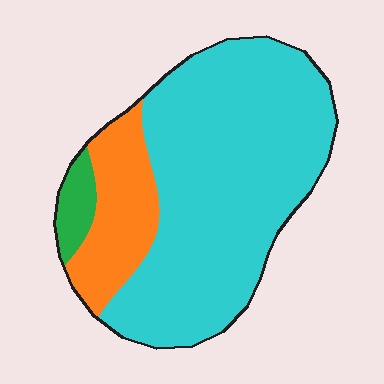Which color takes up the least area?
Green, at roughly 5%.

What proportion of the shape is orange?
Orange covers around 20% of the shape.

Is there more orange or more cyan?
Cyan.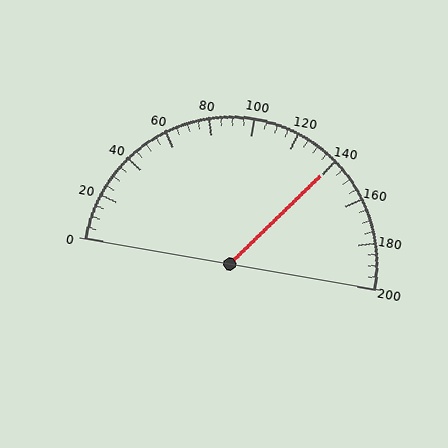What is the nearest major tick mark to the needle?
The nearest major tick mark is 140.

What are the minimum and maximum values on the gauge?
The gauge ranges from 0 to 200.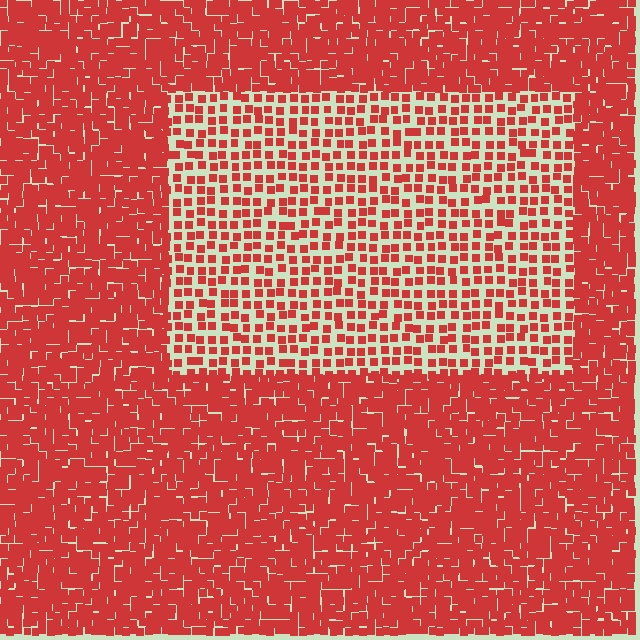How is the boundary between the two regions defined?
The boundary is defined by a change in element density (approximately 2.3x ratio). All elements are the same color, size, and shape.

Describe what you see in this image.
The image contains small red elements arranged at two different densities. A rectangle-shaped region is visible where the elements are less densely packed than the surrounding area.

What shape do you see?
I see a rectangle.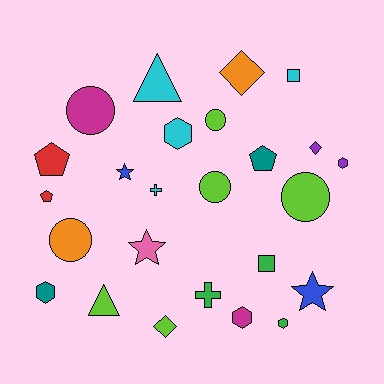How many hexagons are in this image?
There are 5 hexagons.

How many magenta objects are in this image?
There are 2 magenta objects.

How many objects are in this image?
There are 25 objects.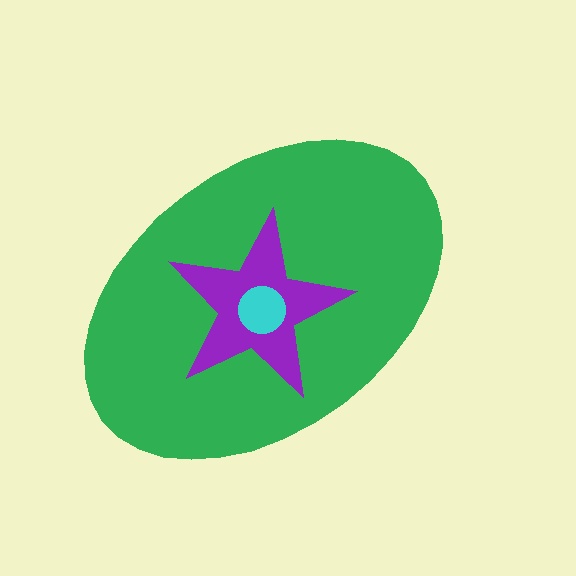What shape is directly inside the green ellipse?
The purple star.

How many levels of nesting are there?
3.